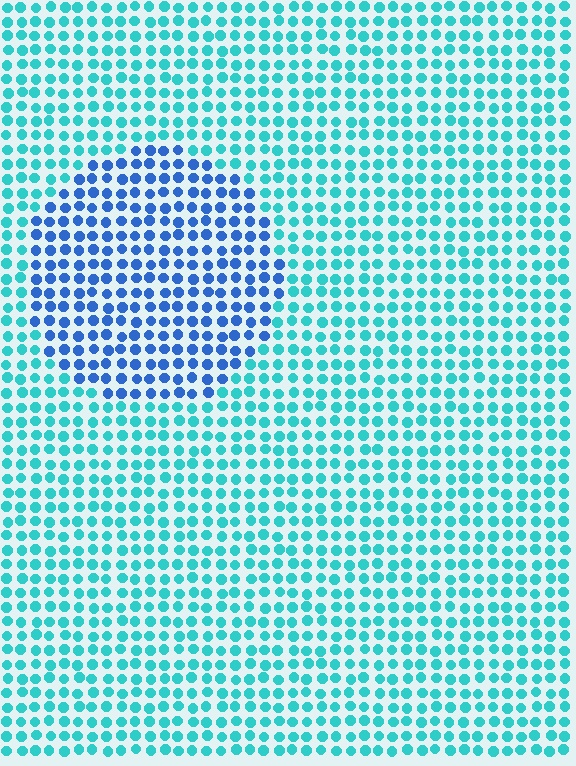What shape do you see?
I see a circle.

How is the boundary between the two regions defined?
The boundary is defined purely by a slight shift in hue (about 40 degrees). Spacing, size, and orientation are identical on both sides.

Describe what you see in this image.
The image is filled with small cyan elements in a uniform arrangement. A circle-shaped region is visible where the elements are tinted to a slightly different hue, forming a subtle color boundary.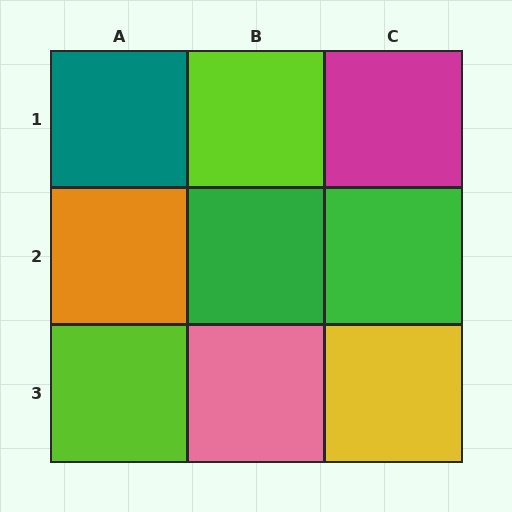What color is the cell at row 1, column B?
Lime.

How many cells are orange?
1 cell is orange.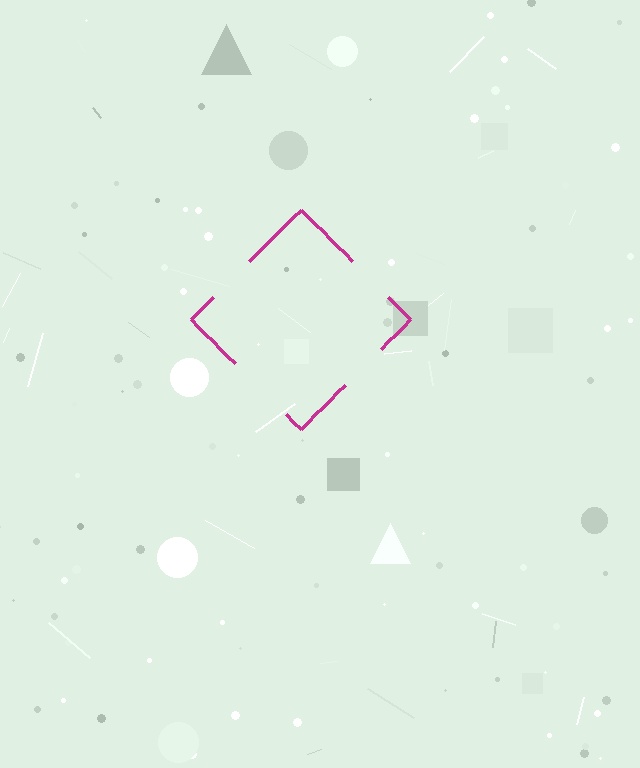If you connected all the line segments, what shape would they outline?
They would outline a diamond.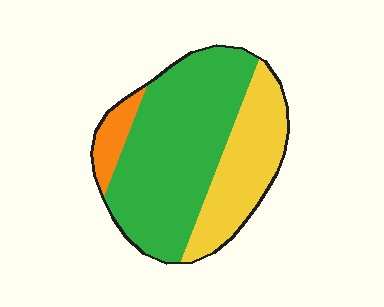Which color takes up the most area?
Green, at roughly 60%.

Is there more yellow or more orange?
Yellow.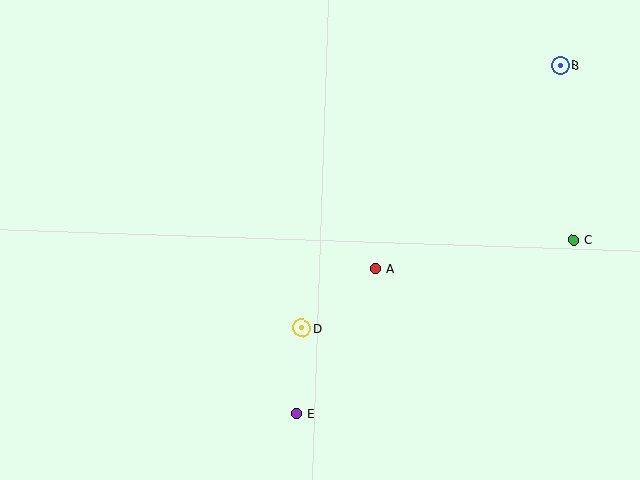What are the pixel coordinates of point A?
Point A is at (375, 269).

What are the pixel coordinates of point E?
Point E is at (297, 413).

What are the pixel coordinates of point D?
Point D is at (302, 328).